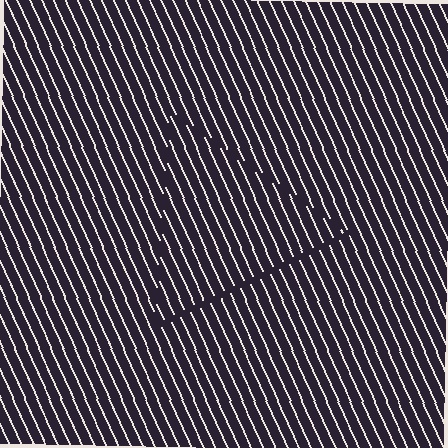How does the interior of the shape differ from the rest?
The interior of the shape contains the same grating, shifted by half a period — the contour is defined by the phase discontinuity where line-ends from the inner and outer gratings abut.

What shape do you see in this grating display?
An illusory triangle. The interior of the shape contains the same grating, shifted by half a period — the contour is defined by the phase discontinuity where line-ends from the inner and outer gratings abut.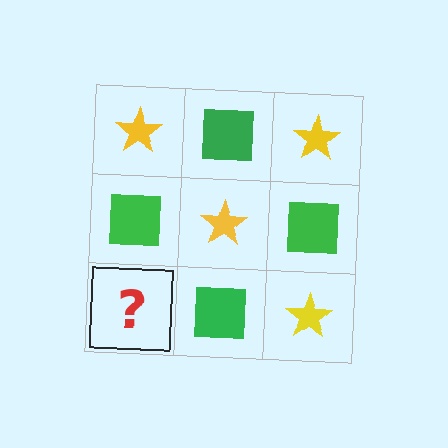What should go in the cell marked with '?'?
The missing cell should contain a yellow star.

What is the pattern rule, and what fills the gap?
The rule is that it alternates yellow star and green square in a checkerboard pattern. The gap should be filled with a yellow star.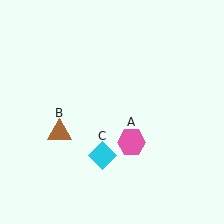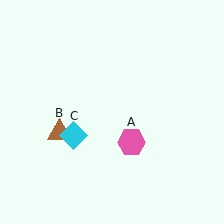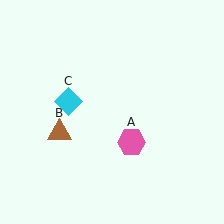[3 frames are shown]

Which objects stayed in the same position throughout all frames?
Pink hexagon (object A) and brown triangle (object B) remained stationary.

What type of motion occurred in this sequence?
The cyan diamond (object C) rotated clockwise around the center of the scene.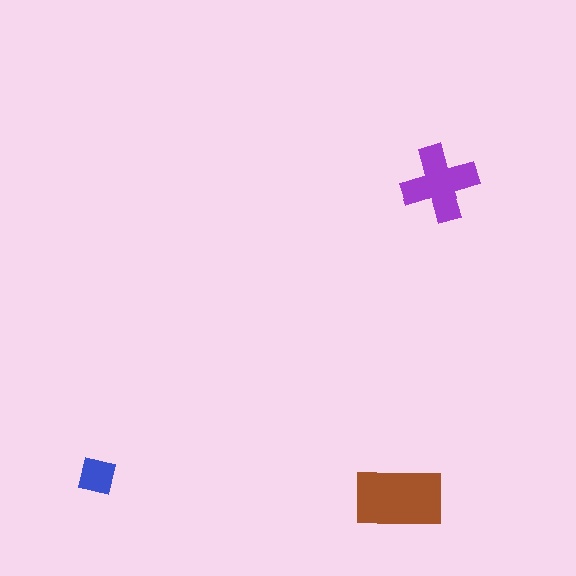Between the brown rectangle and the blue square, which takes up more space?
The brown rectangle.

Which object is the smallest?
The blue square.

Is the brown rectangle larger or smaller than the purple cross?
Larger.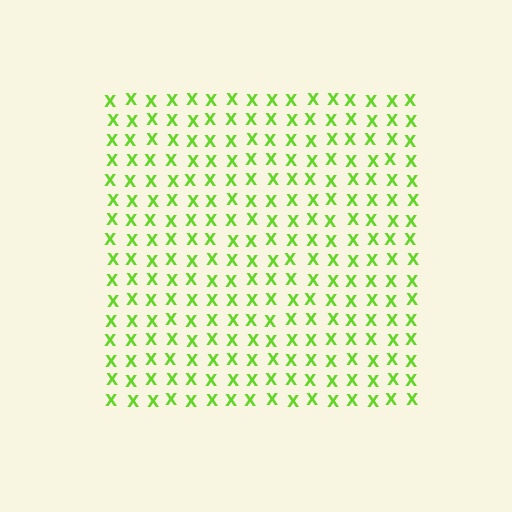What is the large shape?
The large shape is a square.